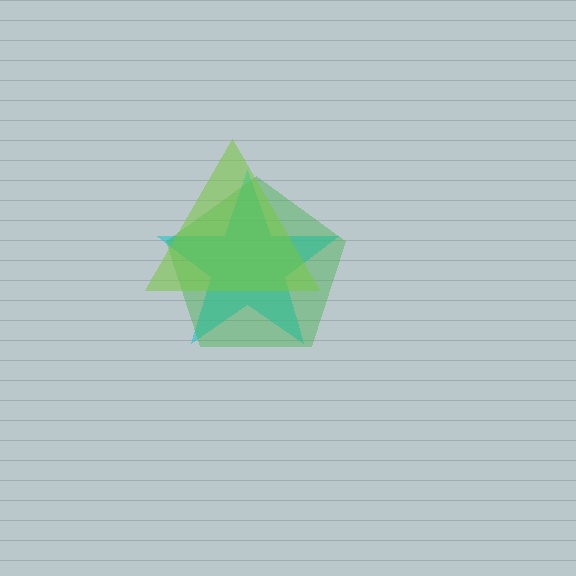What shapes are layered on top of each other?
The layered shapes are: a cyan star, a green pentagon, a lime triangle.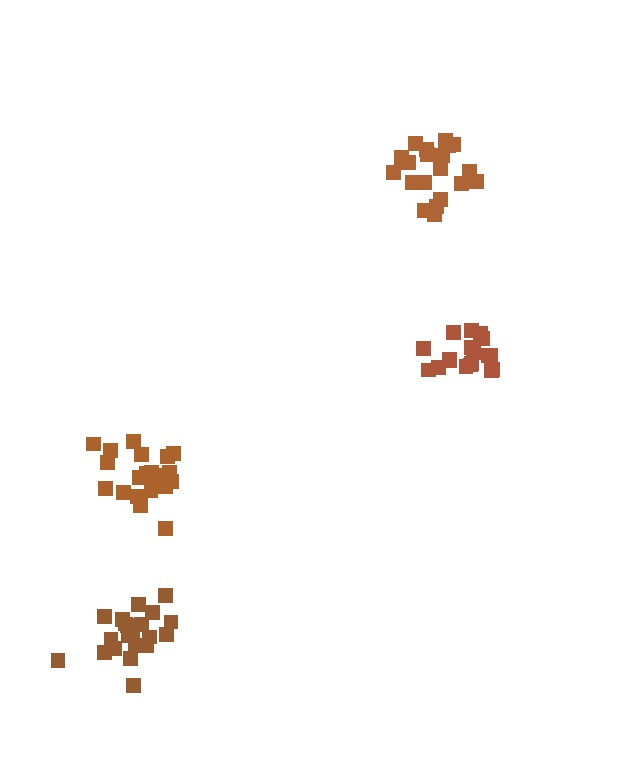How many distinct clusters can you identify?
There are 4 distinct clusters.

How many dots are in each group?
Group 1: 21 dots, Group 2: 20 dots, Group 3: 19 dots, Group 4: 20 dots (80 total).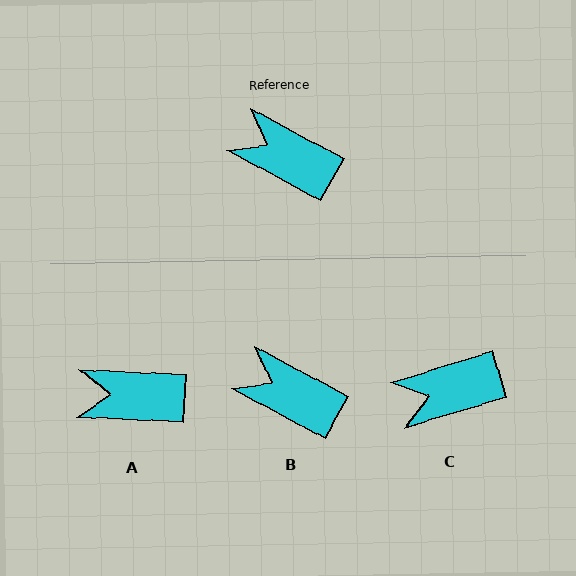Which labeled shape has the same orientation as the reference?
B.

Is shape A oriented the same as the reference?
No, it is off by about 26 degrees.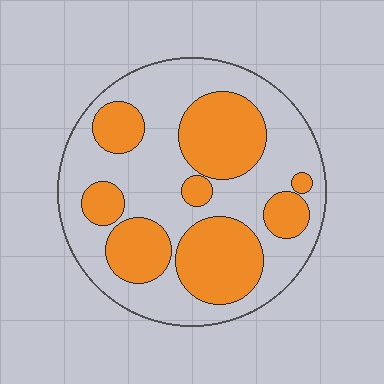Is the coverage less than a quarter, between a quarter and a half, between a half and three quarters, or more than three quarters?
Between a quarter and a half.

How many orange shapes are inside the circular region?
8.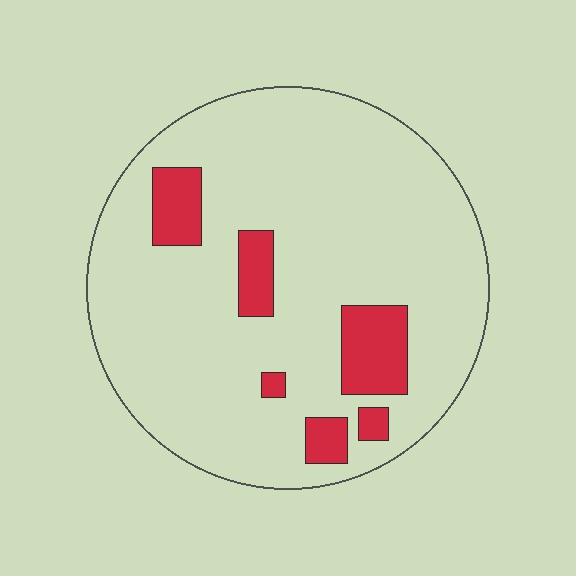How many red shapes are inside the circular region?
6.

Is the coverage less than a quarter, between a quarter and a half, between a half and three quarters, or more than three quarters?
Less than a quarter.